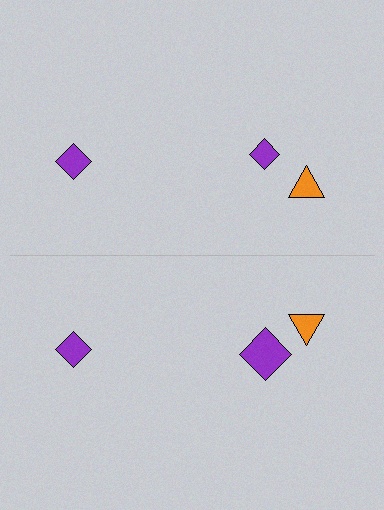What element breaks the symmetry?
The purple diamond on the bottom side has a different size than its mirror counterpart.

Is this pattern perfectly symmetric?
No, the pattern is not perfectly symmetric. The purple diamond on the bottom side has a different size than its mirror counterpart.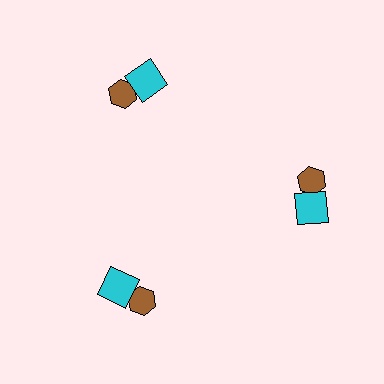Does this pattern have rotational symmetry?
Yes, this pattern has 3-fold rotational symmetry. It looks the same after rotating 120 degrees around the center.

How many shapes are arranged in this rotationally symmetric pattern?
There are 6 shapes, arranged in 3 groups of 2.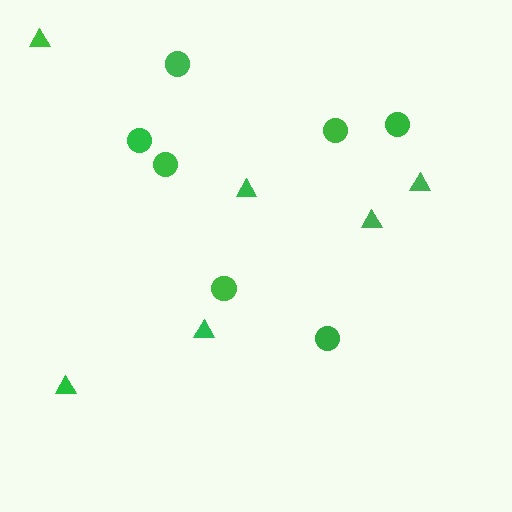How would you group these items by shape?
There are 2 groups: one group of circles (7) and one group of triangles (6).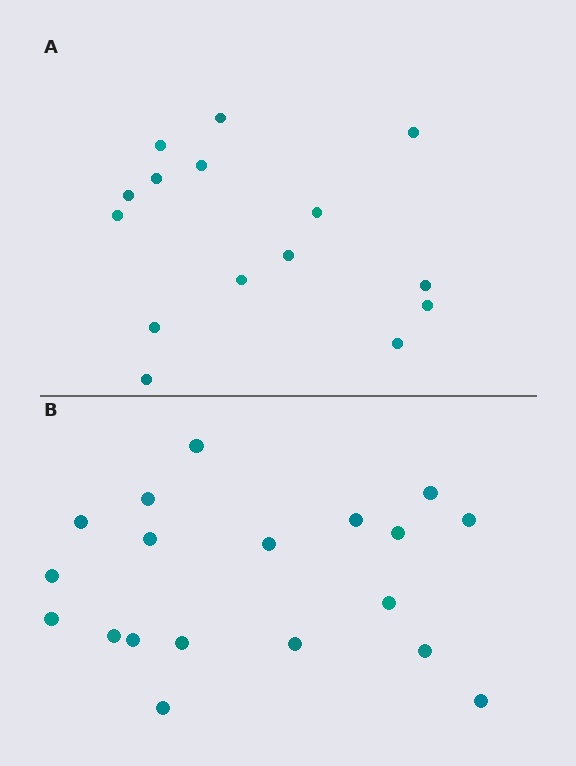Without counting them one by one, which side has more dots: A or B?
Region B (the bottom region) has more dots.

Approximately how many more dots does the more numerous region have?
Region B has about 4 more dots than region A.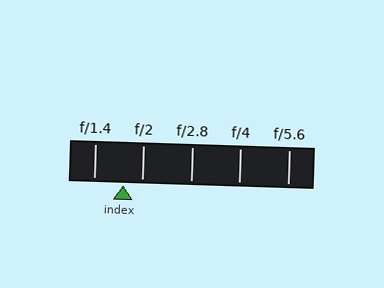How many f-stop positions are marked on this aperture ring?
There are 5 f-stop positions marked.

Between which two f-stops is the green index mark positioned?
The index mark is between f/1.4 and f/2.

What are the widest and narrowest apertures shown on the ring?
The widest aperture shown is f/1.4 and the narrowest is f/5.6.